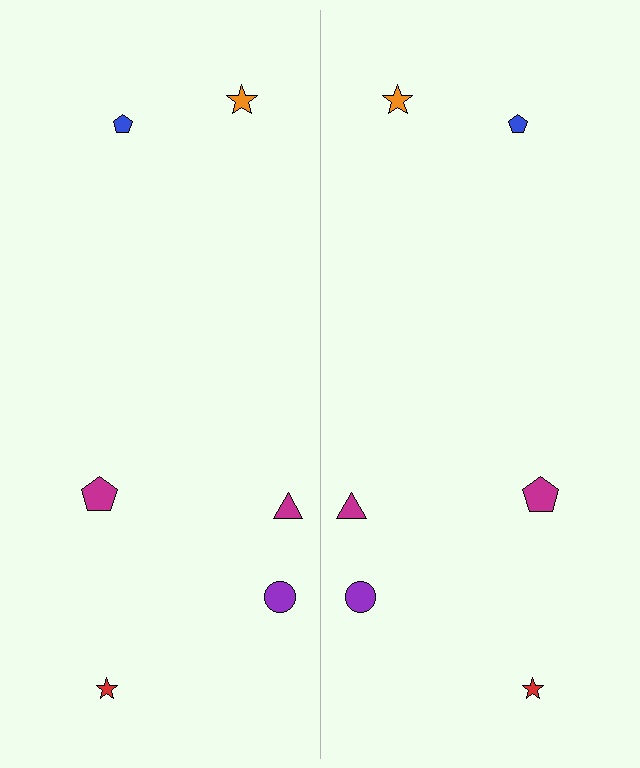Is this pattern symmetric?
Yes, this pattern has bilateral (reflection) symmetry.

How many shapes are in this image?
There are 12 shapes in this image.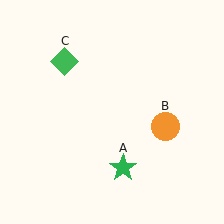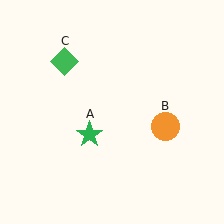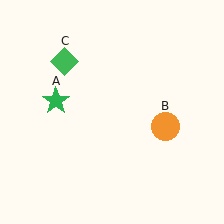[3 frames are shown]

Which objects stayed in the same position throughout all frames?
Orange circle (object B) and green diamond (object C) remained stationary.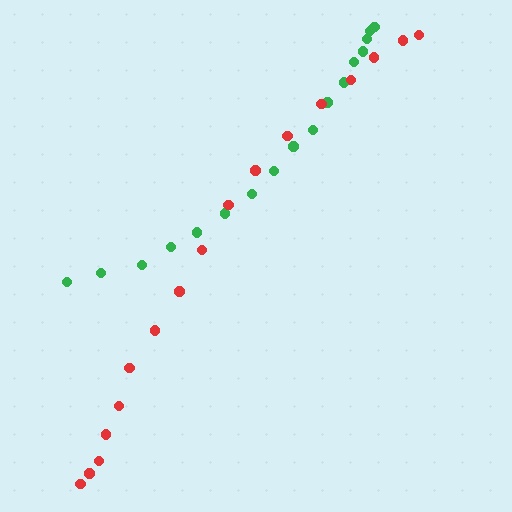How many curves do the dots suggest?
There are 2 distinct paths.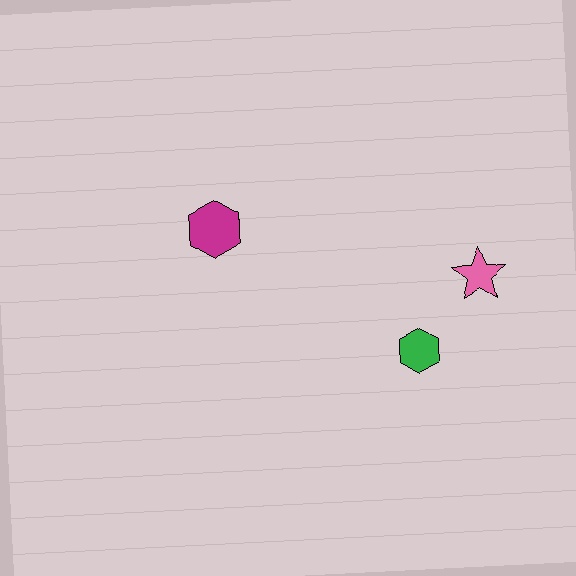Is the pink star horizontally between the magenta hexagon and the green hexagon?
No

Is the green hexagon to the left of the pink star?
Yes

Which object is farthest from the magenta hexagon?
The pink star is farthest from the magenta hexagon.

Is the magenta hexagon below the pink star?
No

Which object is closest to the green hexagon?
The pink star is closest to the green hexagon.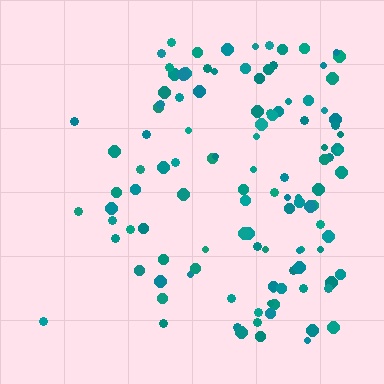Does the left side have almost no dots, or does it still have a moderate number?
Still a moderate number, just noticeably fewer than the right.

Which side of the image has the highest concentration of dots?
The right.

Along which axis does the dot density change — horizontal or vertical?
Horizontal.